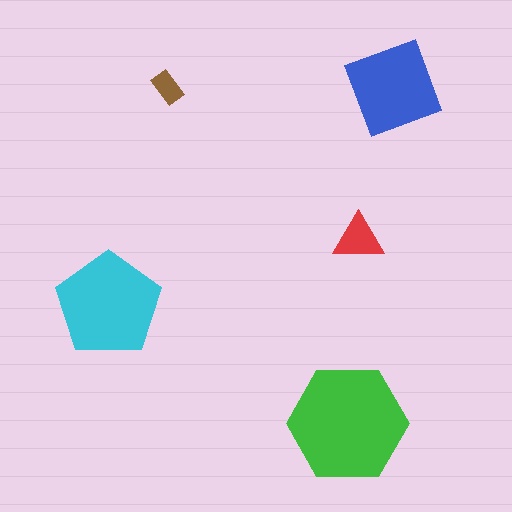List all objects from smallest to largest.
The brown rectangle, the red triangle, the blue diamond, the cyan pentagon, the green hexagon.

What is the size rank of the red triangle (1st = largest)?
4th.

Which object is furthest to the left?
The cyan pentagon is leftmost.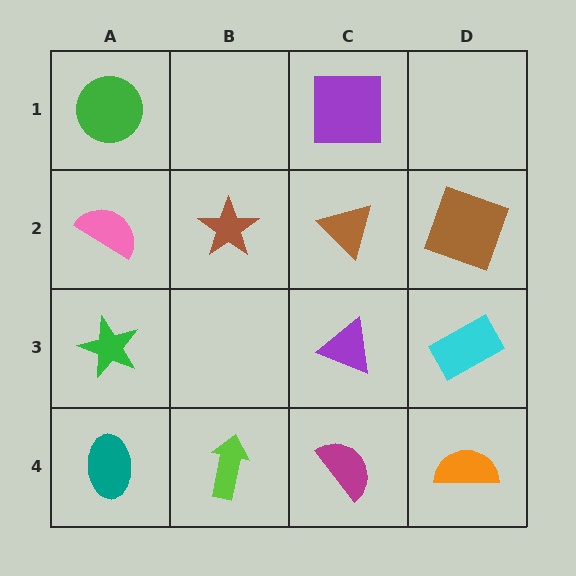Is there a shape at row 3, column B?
No, that cell is empty.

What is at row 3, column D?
A cyan rectangle.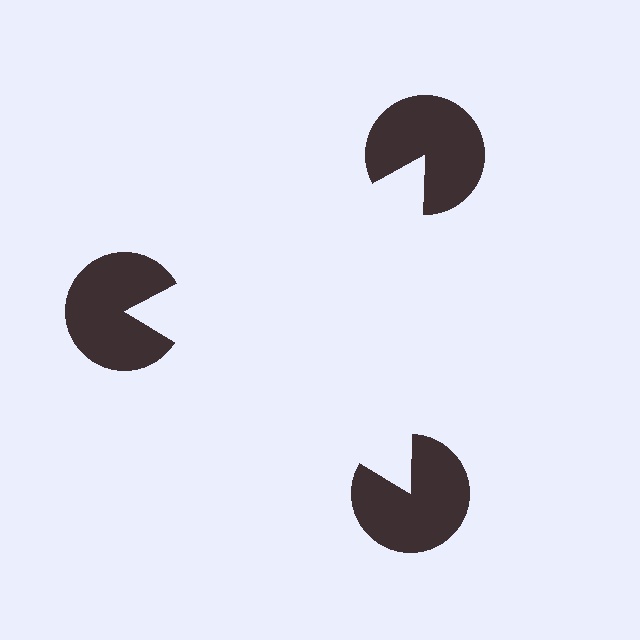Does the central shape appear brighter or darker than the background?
It typically appears slightly brighter than the background, even though no actual brightness change is drawn.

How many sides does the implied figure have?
3 sides.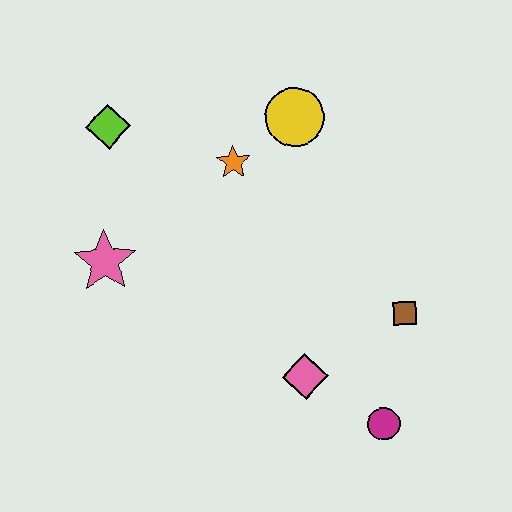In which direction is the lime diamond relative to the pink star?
The lime diamond is above the pink star.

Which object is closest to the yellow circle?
The orange star is closest to the yellow circle.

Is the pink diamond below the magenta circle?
No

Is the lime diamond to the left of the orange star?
Yes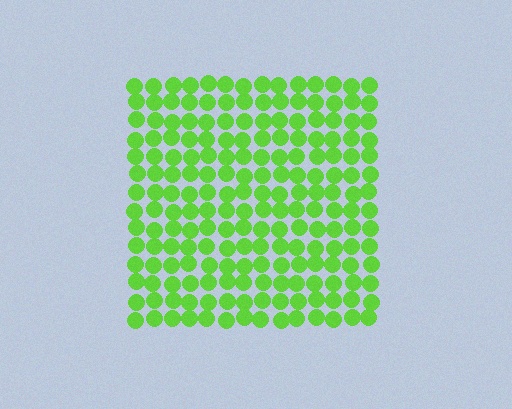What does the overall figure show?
The overall figure shows a square.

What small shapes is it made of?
It is made of small circles.